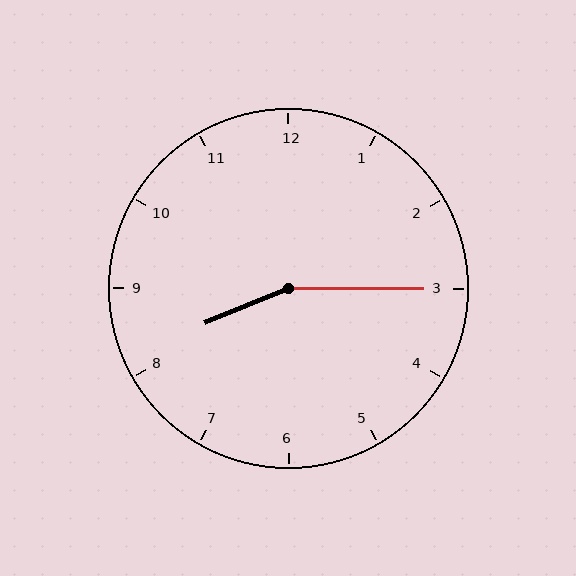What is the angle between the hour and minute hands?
Approximately 158 degrees.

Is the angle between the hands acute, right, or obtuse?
It is obtuse.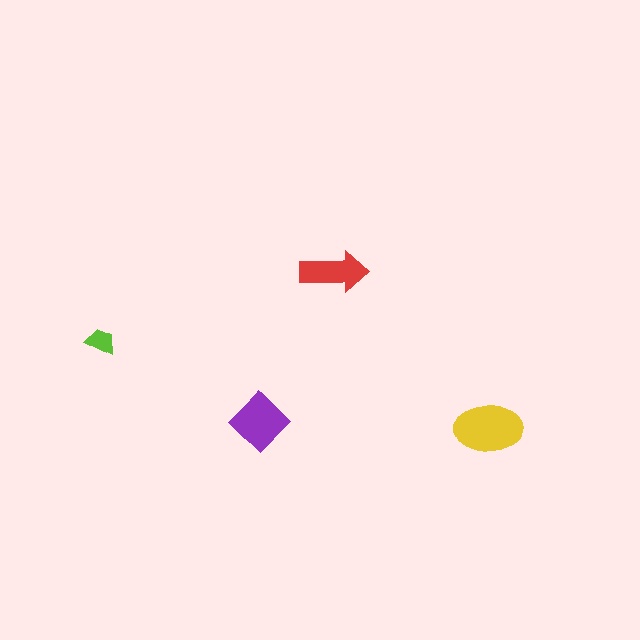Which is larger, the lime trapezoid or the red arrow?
The red arrow.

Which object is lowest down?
The yellow ellipse is bottommost.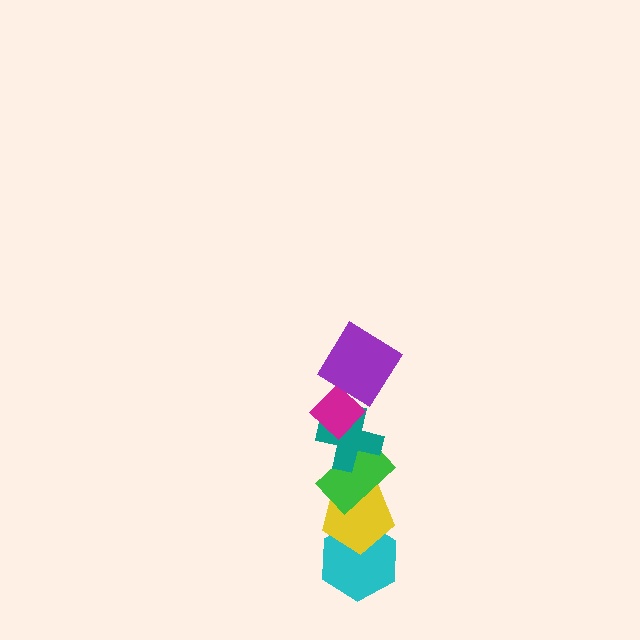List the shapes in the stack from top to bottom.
From top to bottom: the purple diamond, the magenta diamond, the teal cross, the green rectangle, the yellow pentagon, the cyan hexagon.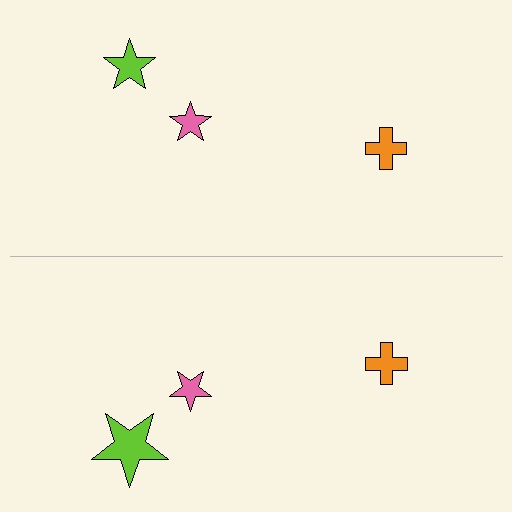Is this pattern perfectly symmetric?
No, the pattern is not perfectly symmetric. The lime star on the bottom side has a different size than its mirror counterpart.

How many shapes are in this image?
There are 6 shapes in this image.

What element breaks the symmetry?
The lime star on the bottom side has a different size than its mirror counterpart.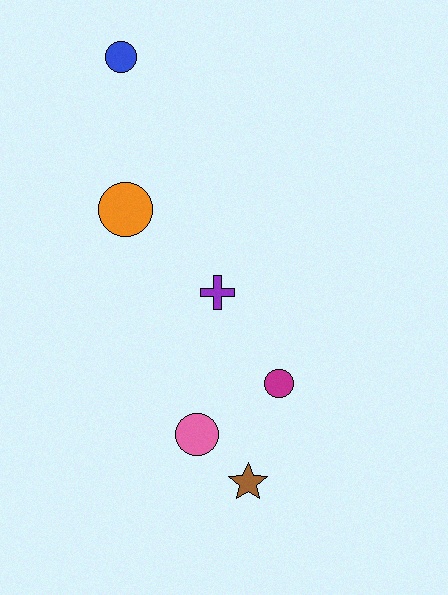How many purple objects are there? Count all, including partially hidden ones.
There is 1 purple object.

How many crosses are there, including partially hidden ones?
There is 1 cross.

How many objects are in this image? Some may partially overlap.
There are 6 objects.